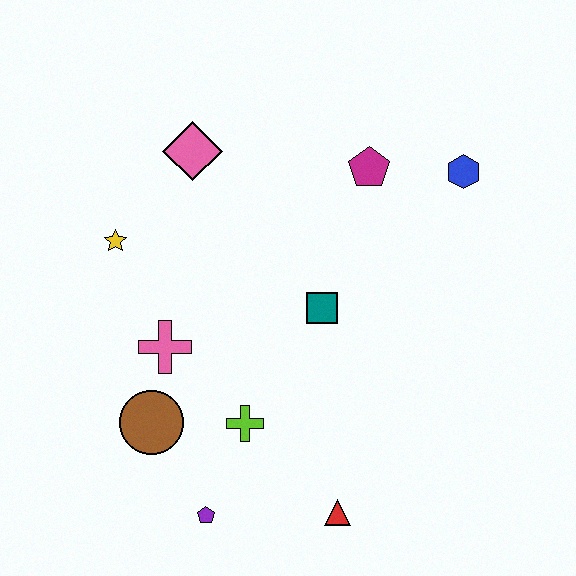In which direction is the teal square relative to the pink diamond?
The teal square is below the pink diamond.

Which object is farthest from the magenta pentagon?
The purple pentagon is farthest from the magenta pentagon.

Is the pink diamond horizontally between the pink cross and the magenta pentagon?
Yes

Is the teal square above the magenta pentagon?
No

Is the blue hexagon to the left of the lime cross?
No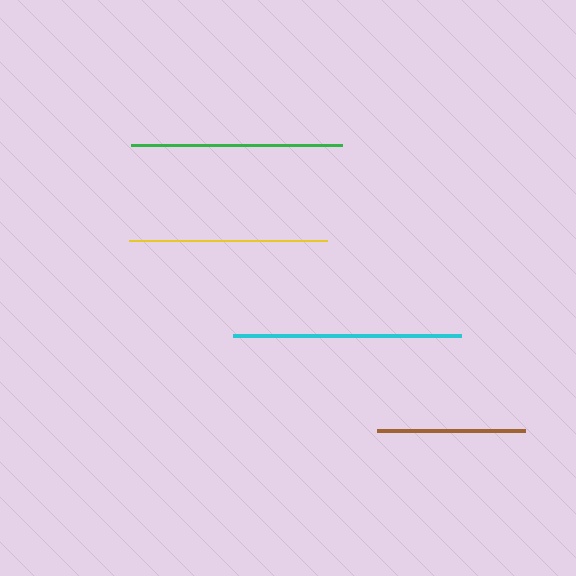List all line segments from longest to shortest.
From longest to shortest: cyan, green, yellow, brown.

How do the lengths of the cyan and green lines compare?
The cyan and green lines are approximately the same length.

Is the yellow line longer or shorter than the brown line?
The yellow line is longer than the brown line.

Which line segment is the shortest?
The brown line is the shortest at approximately 149 pixels.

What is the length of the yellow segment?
The yellow segment is approximately 198 pixels long.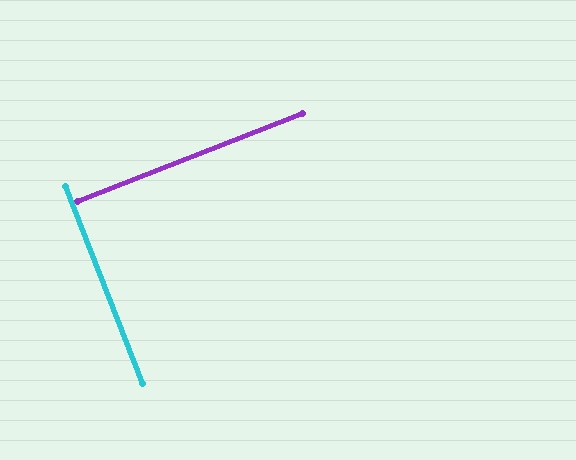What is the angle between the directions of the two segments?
Approximately 90 degrees.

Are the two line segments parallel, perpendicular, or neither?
Perpendicular — they meet at approximately 90°.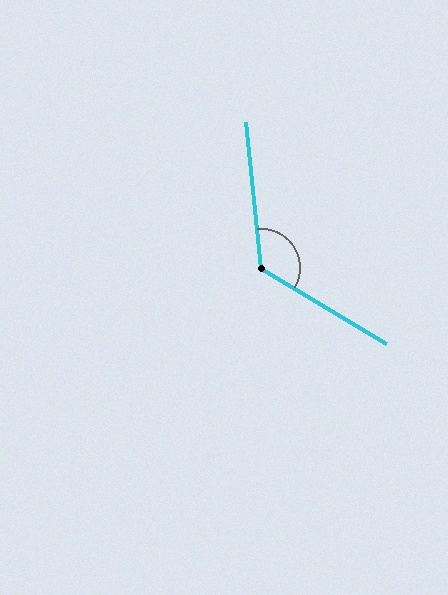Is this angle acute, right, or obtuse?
It is obtuse.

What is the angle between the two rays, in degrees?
Approximately 127 degrees.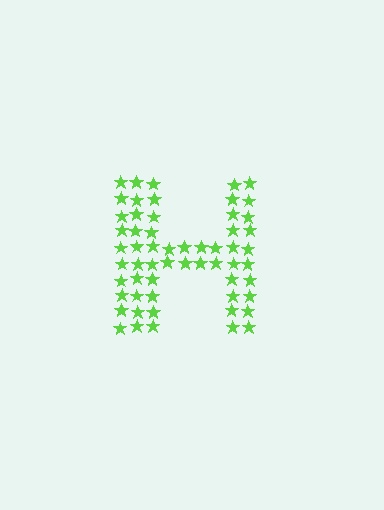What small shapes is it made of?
It is made of small stars.